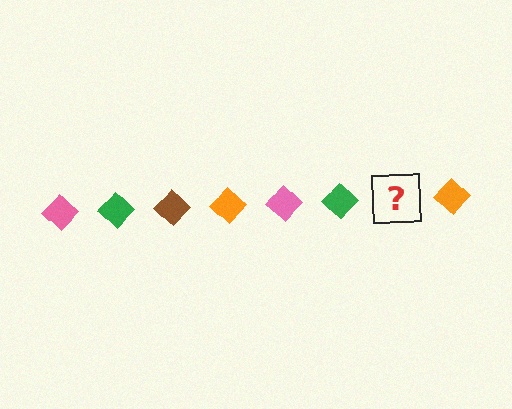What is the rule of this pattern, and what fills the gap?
The rule is that the pattern cycles through pink, green, brown, orange diamonds. The gap should be filled with a brown diamond.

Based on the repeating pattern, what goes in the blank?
The blank should be a brown diamond.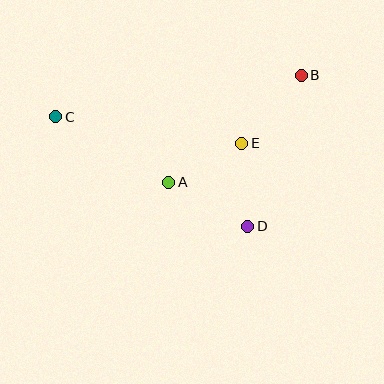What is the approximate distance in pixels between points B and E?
The distance between B and E is approximately 90 pixels.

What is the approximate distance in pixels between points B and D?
The distance between B and D is approximately 160 pixels.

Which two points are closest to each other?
Points A and E are closest to each other.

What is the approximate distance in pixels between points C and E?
The distance between C and E is approximately 188 pixels.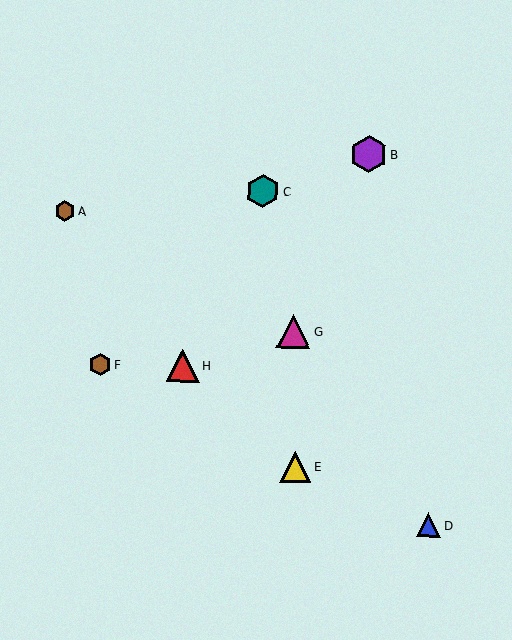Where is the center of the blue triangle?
The center of the blue triangle is at (428, 525).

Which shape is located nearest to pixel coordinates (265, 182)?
The teal hexagon (labeled C) at (263, 191) is nearest to that location.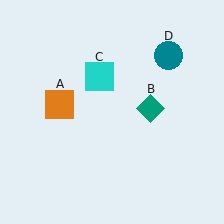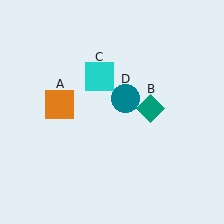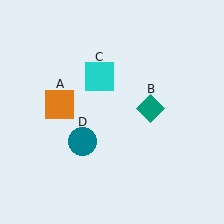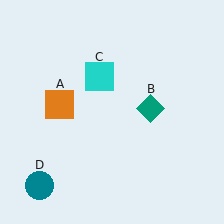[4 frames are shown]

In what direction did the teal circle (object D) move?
The teal circle (object D) moved down and to the left.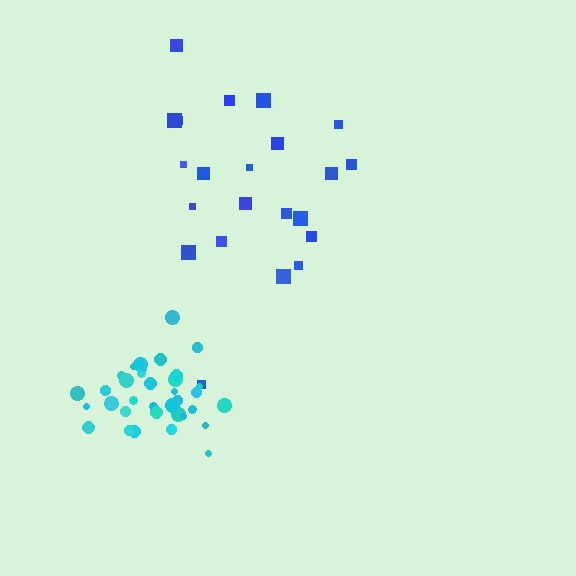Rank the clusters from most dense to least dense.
cyan, blue.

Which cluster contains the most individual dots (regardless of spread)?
Cyan (35).